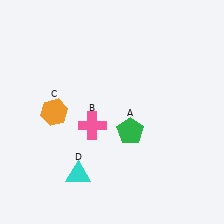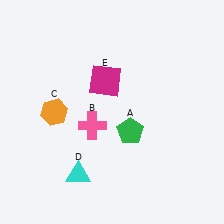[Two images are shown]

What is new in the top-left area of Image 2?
A magenta square (E) was added in the top-left area of Image 2.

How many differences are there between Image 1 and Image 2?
There is 1 difference between the two images.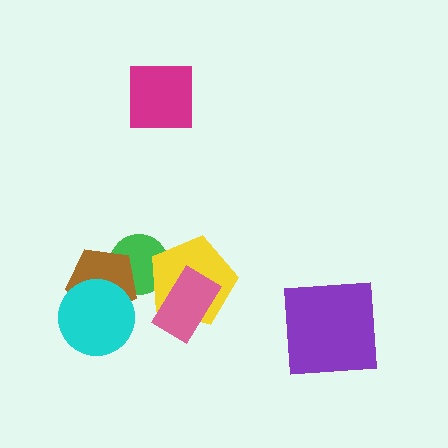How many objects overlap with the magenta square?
0 objects overlap with the magenta square.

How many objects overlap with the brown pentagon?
2 objects overlap with the brown pentagon.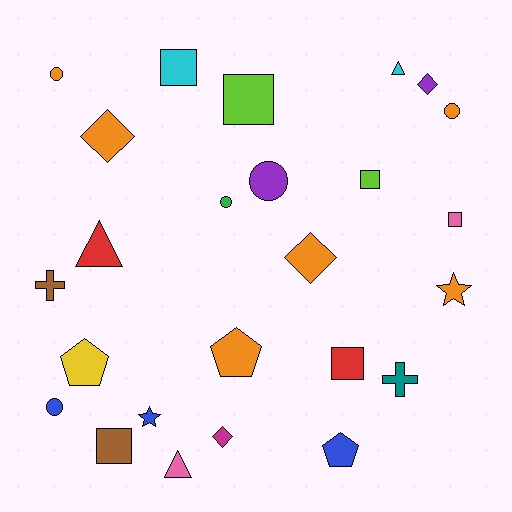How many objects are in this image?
There are 25 objects.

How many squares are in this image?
There are 6 squares.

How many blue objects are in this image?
There are 3 blue objects.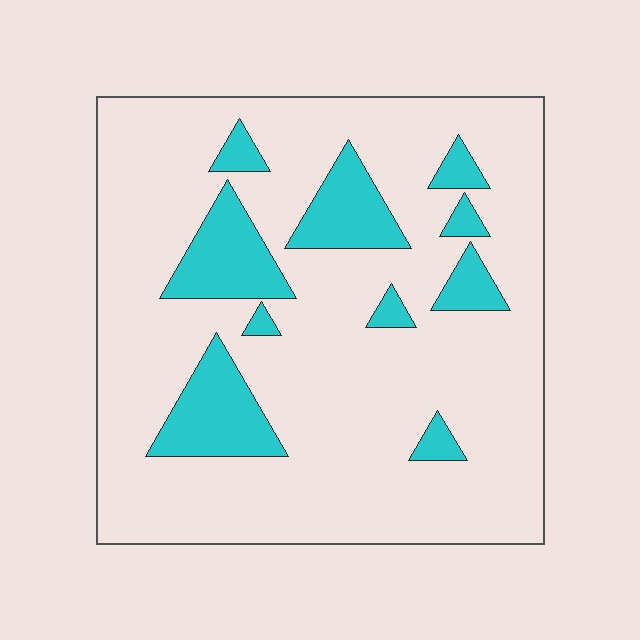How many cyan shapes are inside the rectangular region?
10.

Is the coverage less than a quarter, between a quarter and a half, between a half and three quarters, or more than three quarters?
Less than a quarter.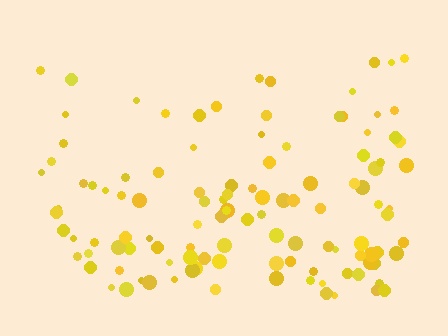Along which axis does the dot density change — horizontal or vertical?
Vertical.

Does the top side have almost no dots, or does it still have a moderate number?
Still a moderate number, just noticeably fewer than the bottom.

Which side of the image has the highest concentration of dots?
The bottom.